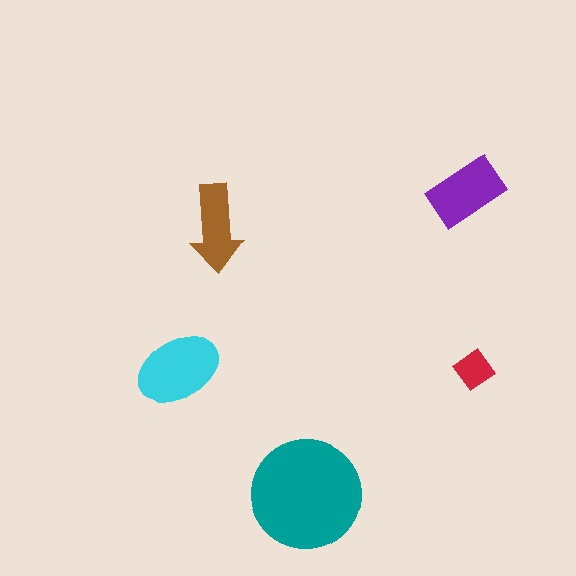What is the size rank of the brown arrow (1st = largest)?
4th.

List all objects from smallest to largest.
The red diamond, the brown arrow, the purple rectangle, the cyan ellipse, the teal circle.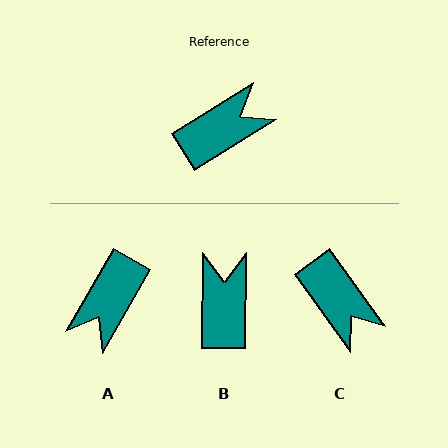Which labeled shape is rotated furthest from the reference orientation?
A, about 152 degrees away.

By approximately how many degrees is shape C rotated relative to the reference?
Approximately 86 degrees clockwise.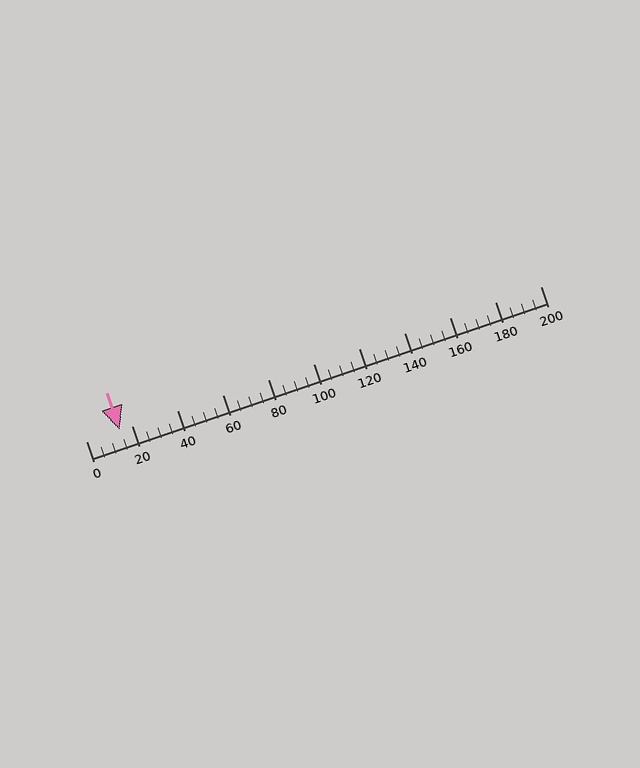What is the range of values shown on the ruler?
The ruler shows values from 0 to 200.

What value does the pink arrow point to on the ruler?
The pink arrow points to approximately 15.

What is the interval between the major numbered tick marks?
The major tick marks are spaced 20 units apart.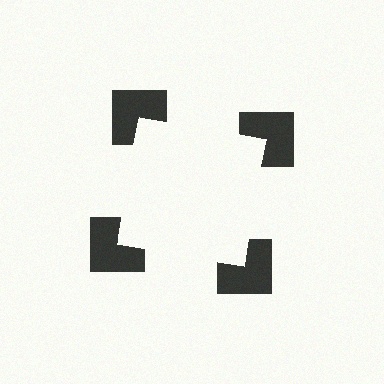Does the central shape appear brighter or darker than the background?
It typically appears slightly brighter than the background, even though no actual brightness change is drawn.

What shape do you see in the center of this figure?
An illusory square — its edges are inferred from the aligned wedge cuts in the notched squares, not physically drawn.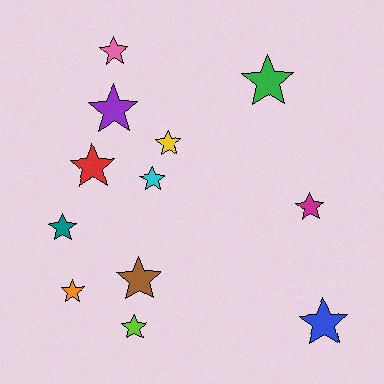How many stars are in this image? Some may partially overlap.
There are 12 stars.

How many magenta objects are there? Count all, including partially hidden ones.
There is 1 magenta object.